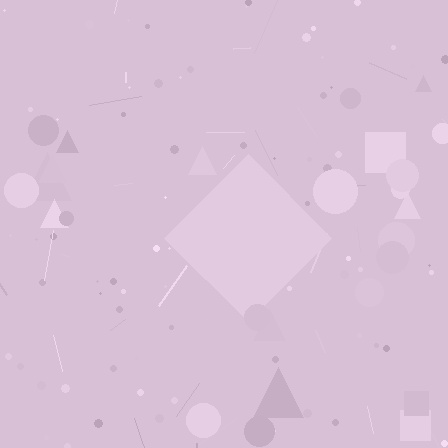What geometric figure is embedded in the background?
A diamond is embedded in the background.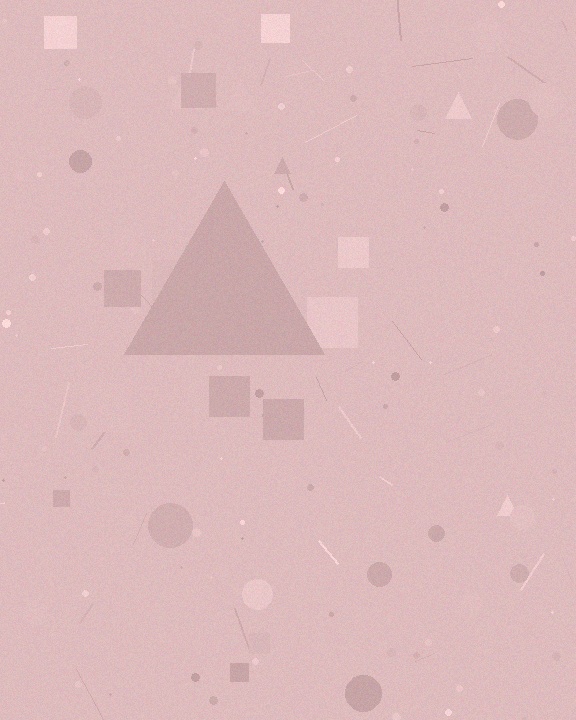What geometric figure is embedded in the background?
A triangle is embedded in the background.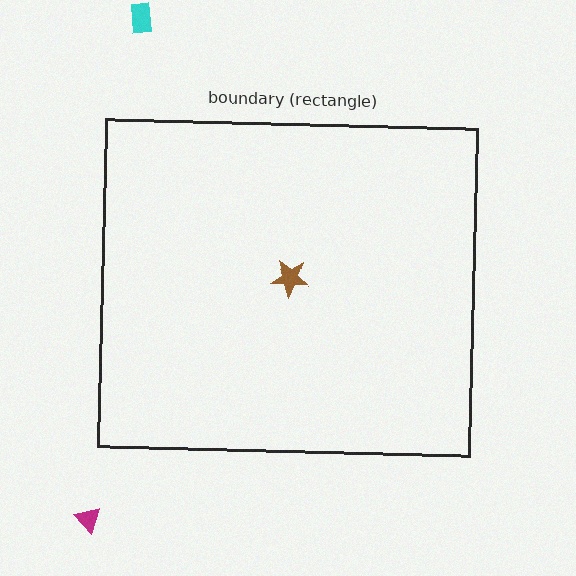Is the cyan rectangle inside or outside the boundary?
Outside.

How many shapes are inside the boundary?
1 inside, 2 outside.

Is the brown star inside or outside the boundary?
Inside.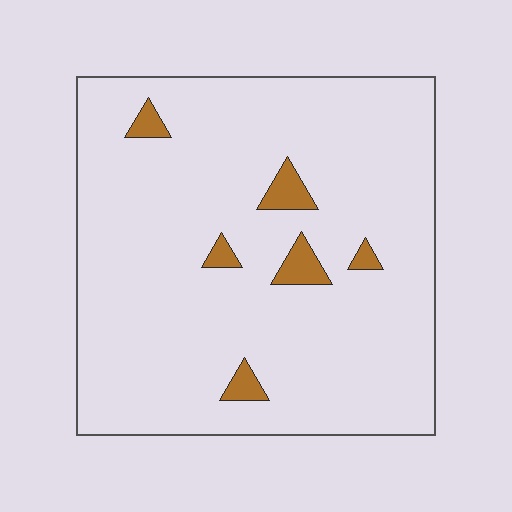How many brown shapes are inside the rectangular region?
6.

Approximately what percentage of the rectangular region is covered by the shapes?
Approximately 5%.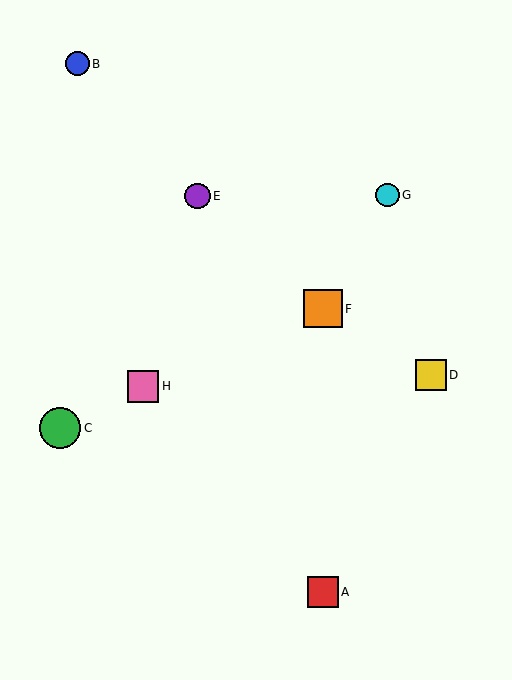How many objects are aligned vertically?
2 objects (A, F) are aligned vertically.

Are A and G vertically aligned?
No, A is at x≈323 and G is at x≈387.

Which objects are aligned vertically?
Objects A, F are aligned vertically.